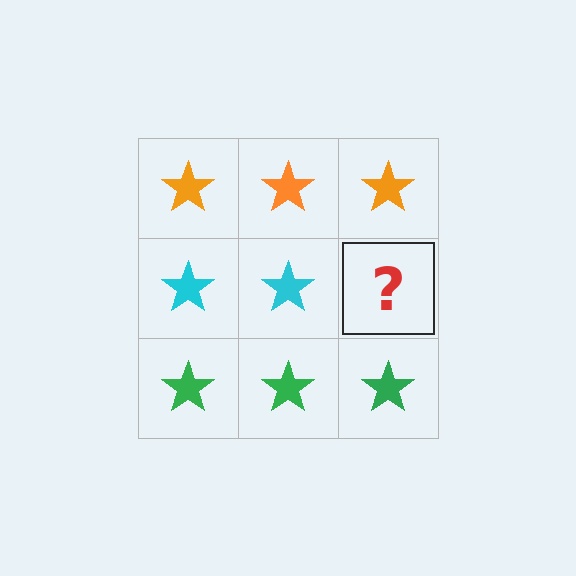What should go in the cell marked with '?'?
The missing cell should contain a cyan star.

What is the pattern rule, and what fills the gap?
The rule is that each row has a consistent color. The gap should be filled with a cyan star.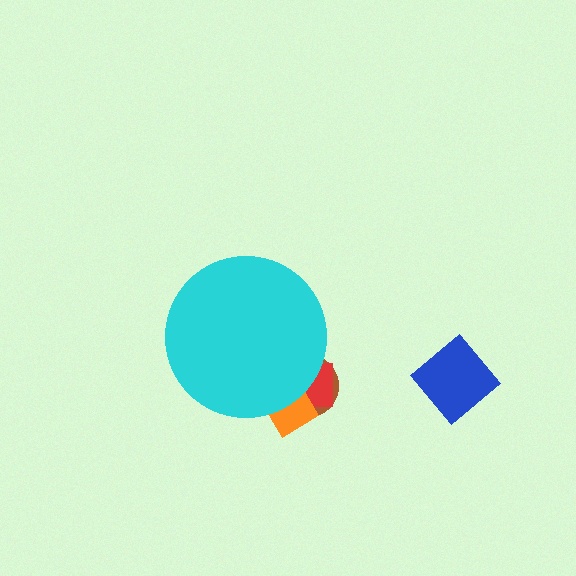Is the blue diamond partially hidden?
No, the blue diamond is fully visible.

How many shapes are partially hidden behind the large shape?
3 shapes are partially hidden.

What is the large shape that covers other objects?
A cyan circle.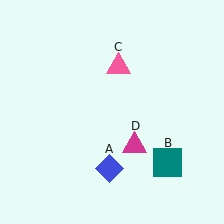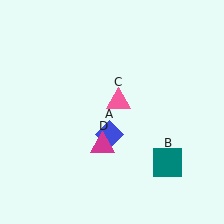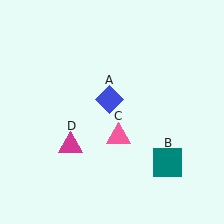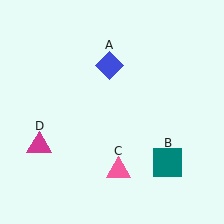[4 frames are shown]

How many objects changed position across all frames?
3 objects changed position: blue diamond (object A), pink triangle (object C), magenta triangle (object D).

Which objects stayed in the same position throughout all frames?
Teal square (object B) remained stationary.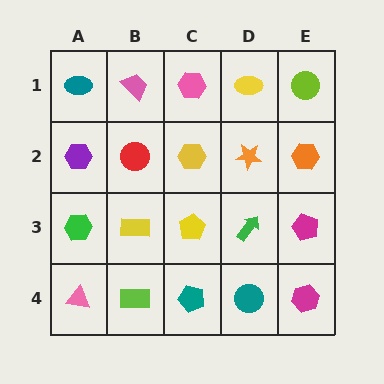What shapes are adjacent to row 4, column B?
A yellow rectangle (row 3, column B), a pink triangle (row 4, column A), a teal pentagon (row 4, column C).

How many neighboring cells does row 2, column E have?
3.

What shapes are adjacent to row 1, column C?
A yellow hexagon (row 2, column C), a pink trapezoid (row 1, column B), a yellow ellipse (row 1, column D).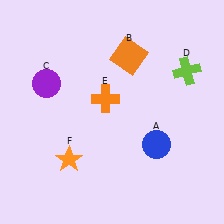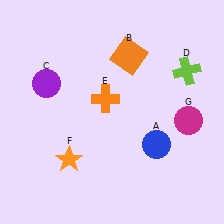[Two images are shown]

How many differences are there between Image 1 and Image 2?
There is 1 difference between the two images.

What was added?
A magenta circle (G) was added in Image 2.